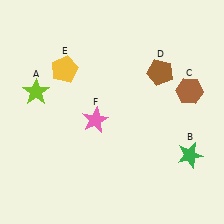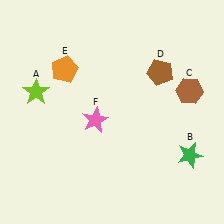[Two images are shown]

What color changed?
The pentagon (E) changed from yellow in Image 1 to orange in Image 2.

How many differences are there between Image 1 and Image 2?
There is 1 difference between the two images.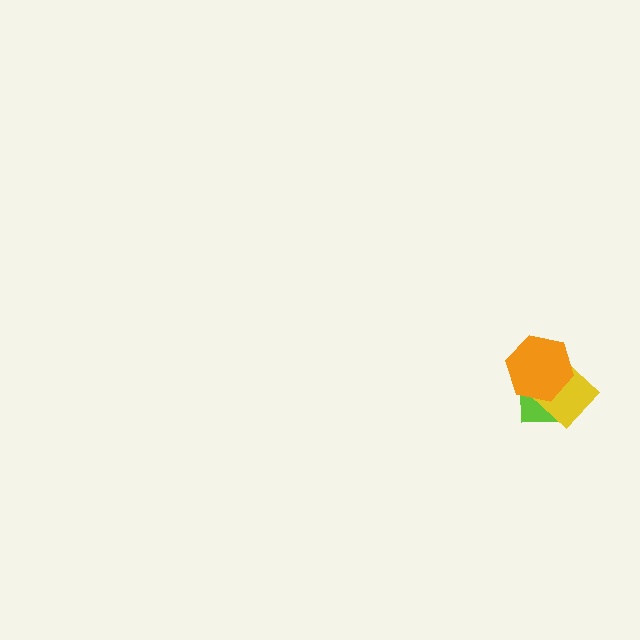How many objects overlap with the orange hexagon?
2 objects overlap with the orange hexagon.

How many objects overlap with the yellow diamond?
2 objects overlap with the yellow diamond.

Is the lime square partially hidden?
Yes, it is partially covered by another shape.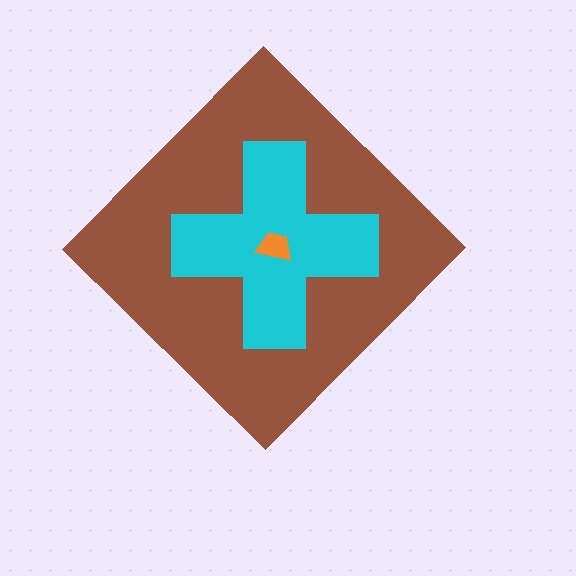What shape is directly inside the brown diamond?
The cyan cross.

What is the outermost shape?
The brown diamond.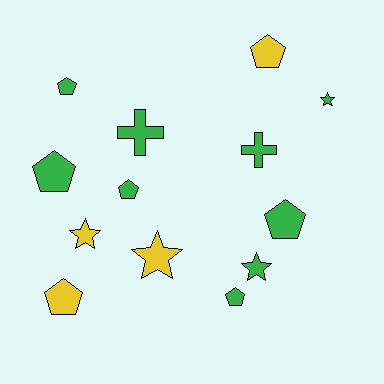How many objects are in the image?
There are 13 objects.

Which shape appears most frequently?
Pentagon, with 7 objects.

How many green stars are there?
There are 2 green stars.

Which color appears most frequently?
Green, with 9 objects.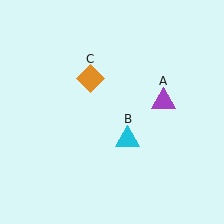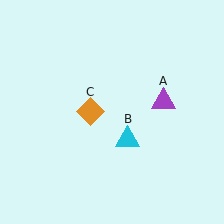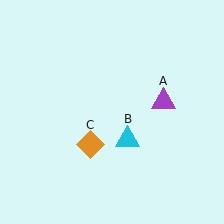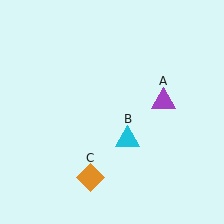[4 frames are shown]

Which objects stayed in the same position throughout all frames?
Purple triangle (object A) and cyan triangle (object B) remained stationary.